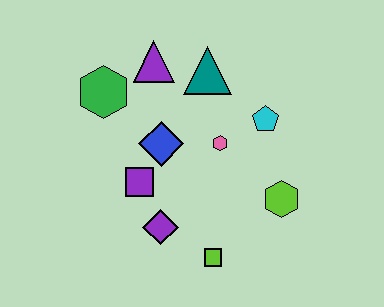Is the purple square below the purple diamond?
No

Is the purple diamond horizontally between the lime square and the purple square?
Yes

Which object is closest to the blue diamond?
The purple square is closest to the blue diamond.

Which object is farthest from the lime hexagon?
The green hexagon is farthest from the lime hexagon.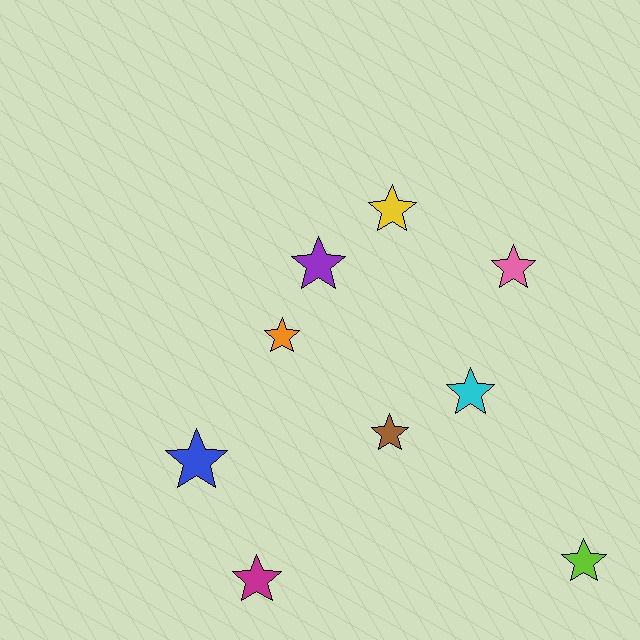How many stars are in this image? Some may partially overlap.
There are 9 stars.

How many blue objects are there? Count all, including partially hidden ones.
There is 1 blue object.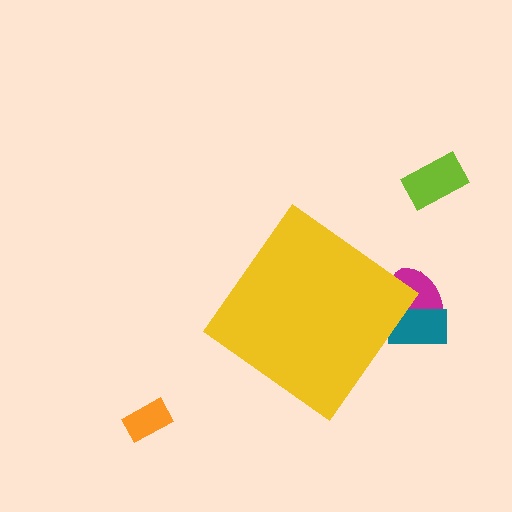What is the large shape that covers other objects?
A yellow diamond.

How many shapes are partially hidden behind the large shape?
3 shapes are partially hidden.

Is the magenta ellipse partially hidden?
Yes, the magenta ellipse is partially hidden behind the yellow diamond.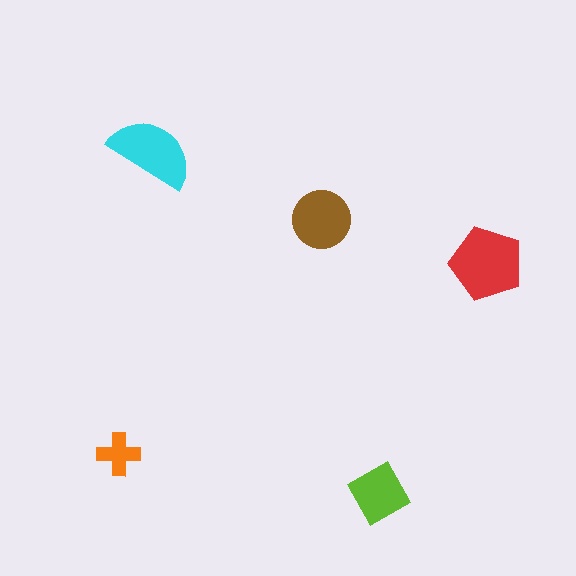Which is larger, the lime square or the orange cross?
The lime square.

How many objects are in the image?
There are 5 objects in the image.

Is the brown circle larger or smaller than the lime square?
Larger.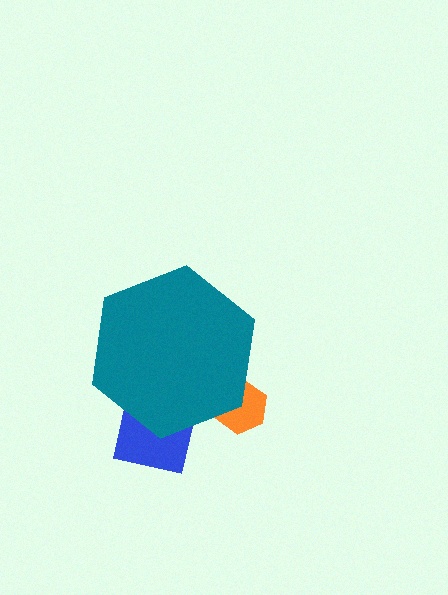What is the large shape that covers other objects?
A teal hexagon.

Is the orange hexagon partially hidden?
Yes, the orange hexagon is partially hidden behind the teal hexagon.